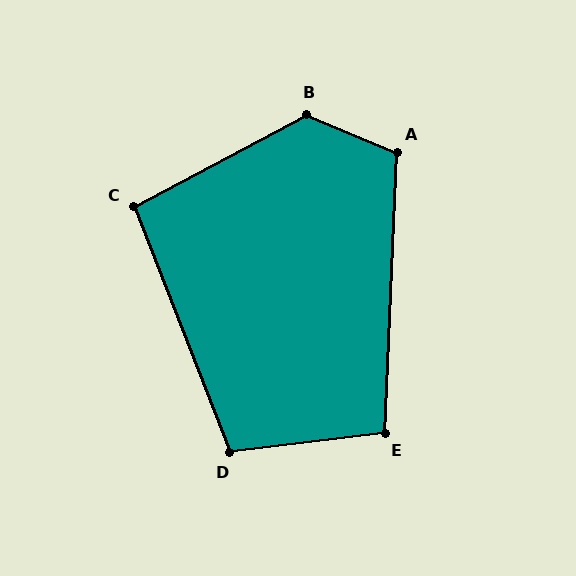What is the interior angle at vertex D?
Approximately 104 degrees (obtuse).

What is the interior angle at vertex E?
Approximately 100 degrees (obtuse).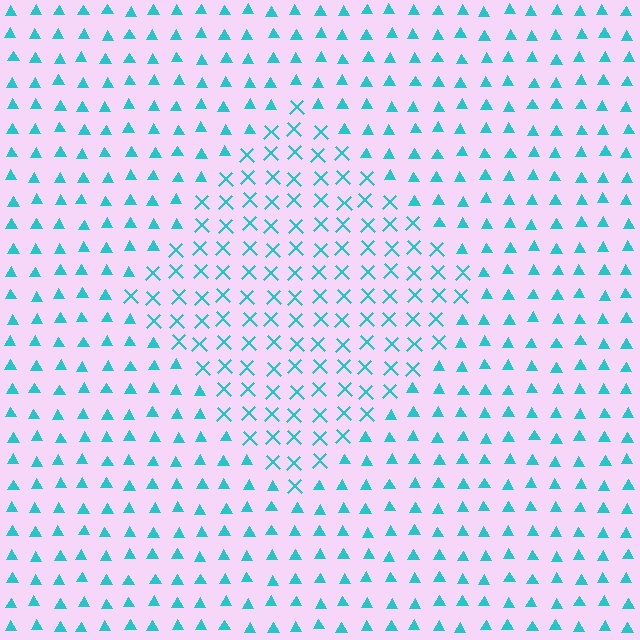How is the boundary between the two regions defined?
The boundary is defined by a change in element shape: X marks inside vs. triangles outside. All elements share the same color and spacing.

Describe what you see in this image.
The image is filled with small cyan elements arranged in a uniform grid. A diamond-shaped region contains X marks, while the surrounding area contains triangles. The boundary is defined purely by the change in element shape.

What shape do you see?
I see a diamond.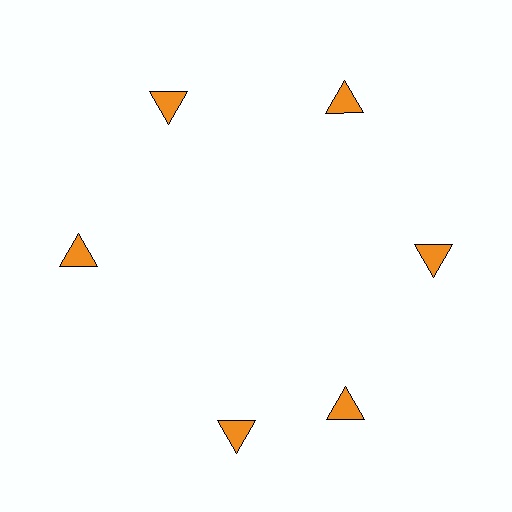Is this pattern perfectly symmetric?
No. The 6 orange triangles are arranged in a ring, but one element near the 7 o'clock position is rotated out of alignment along the ring, breaking the 6-fold rotational symmetry.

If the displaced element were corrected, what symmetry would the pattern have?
It would have 6-fold rotational symmetry — the pattern would map onto itself every 60 degrees.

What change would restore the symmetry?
The symmetry would be restored by rotating it back into even spacing with its neighbors so that all 6 triangles sit at equal angles and equal distance from the center.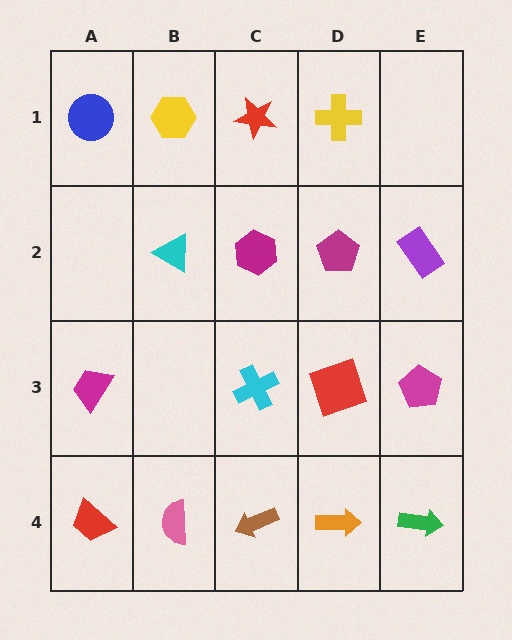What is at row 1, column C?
A red star.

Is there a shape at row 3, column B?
No, that cell is empty.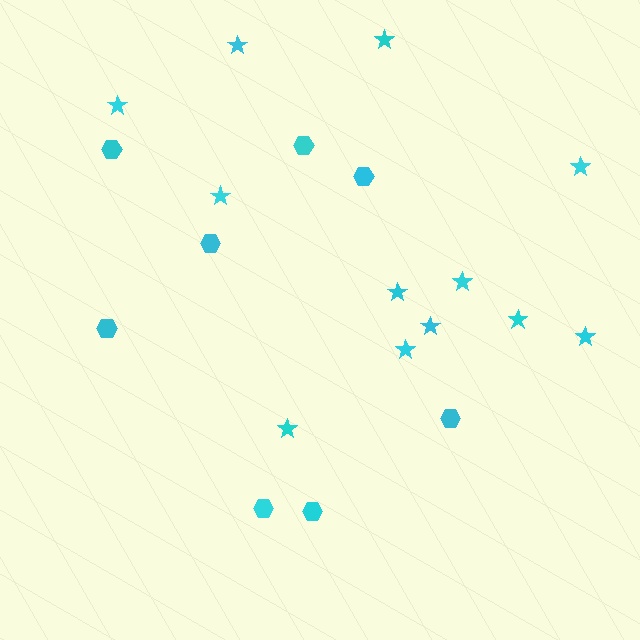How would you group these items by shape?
There are 2 groups: one group of stars (12) and one group of hexagons (8).